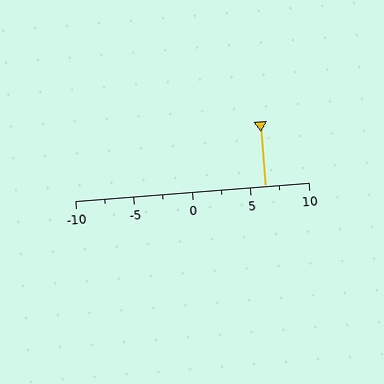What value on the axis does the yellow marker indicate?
The marker indicates approximately 6.2.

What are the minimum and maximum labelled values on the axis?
The axis runs from -10 to 10.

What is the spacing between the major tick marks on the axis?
The major ticks are spaced 5 apart.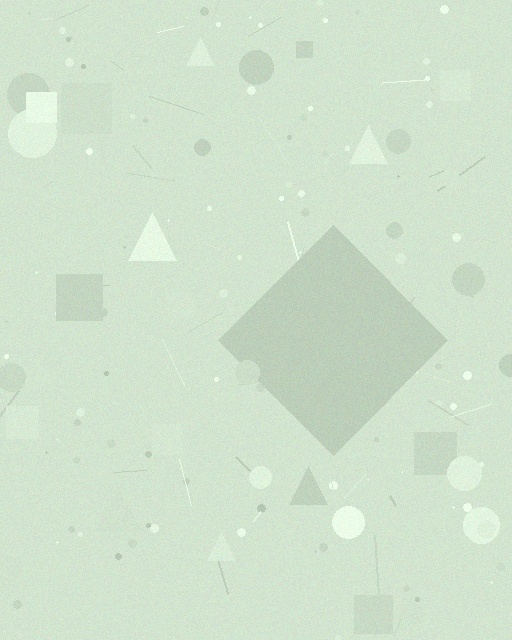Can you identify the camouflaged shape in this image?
The camouflaged shape is a diamond.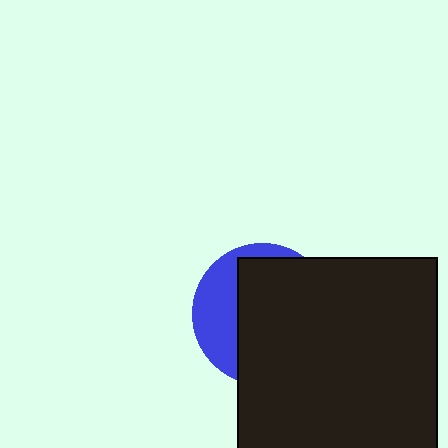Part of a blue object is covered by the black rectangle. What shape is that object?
It is a circle.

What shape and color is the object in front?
The object in front is a black rectangle.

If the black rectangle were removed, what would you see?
You would see the complete blue circle.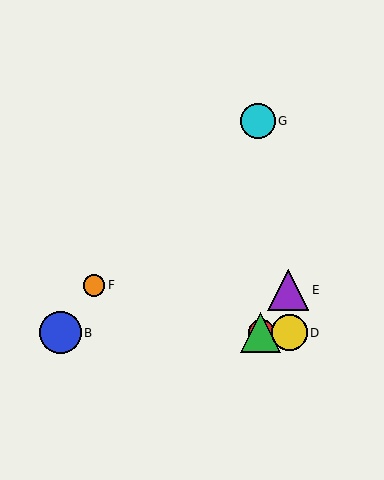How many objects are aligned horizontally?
4 objects (A, B, C, D) are aligned horizontally.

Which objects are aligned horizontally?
Objects A, B, C, D are aligned horizontally.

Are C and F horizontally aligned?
No, C is at y≈333 and F is at y≈285.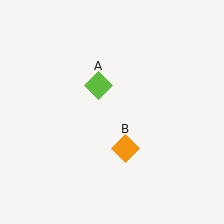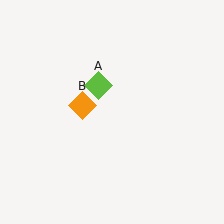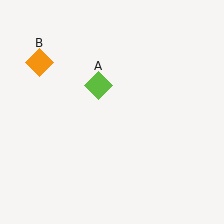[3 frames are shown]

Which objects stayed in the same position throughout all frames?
Lime diamond (object A) remained stationary.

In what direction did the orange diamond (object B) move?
The orange diamond (object B) moved up and to the left.